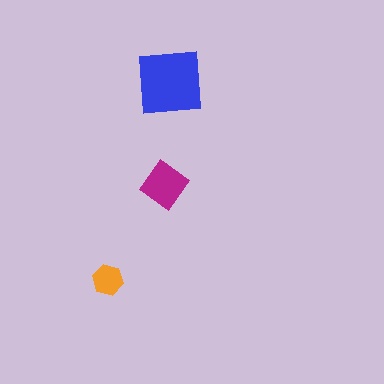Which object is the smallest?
The orange hexagon.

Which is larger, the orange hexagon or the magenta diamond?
The magenta diamond.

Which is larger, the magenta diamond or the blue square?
The blue square.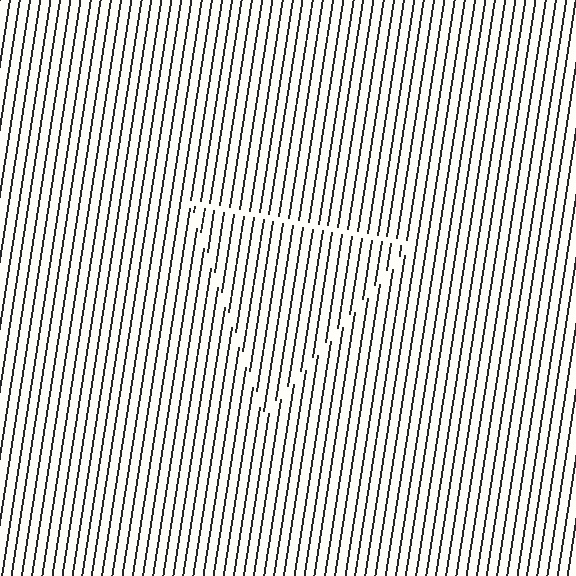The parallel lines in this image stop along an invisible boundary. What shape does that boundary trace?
An illusory triangle. The interior of the shape contains the same grating, shifted by half a period — the contour is defined by the phase discontinuity where line-ends from the inner and outer gratings abut.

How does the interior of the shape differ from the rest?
The interior of the shape contains the same grating, shifted by half a period — the contour is defined by the phase discontinuity where line-ends from the inner and outer gratings abut.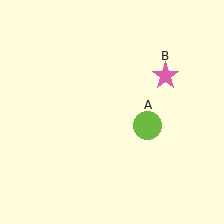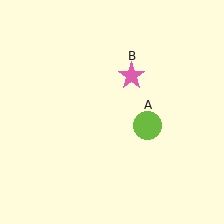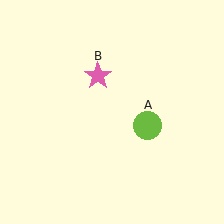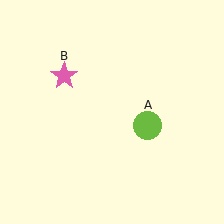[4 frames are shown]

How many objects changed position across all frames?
1 object changed position: pink star (object B).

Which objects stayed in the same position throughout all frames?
Lime circle (object A) remained stationary.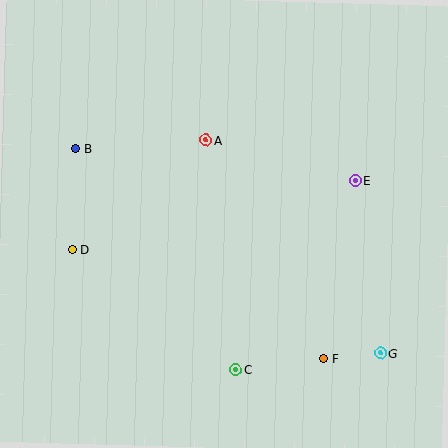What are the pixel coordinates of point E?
Point E is at (356, 180).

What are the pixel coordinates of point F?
Point F is at (324, 359).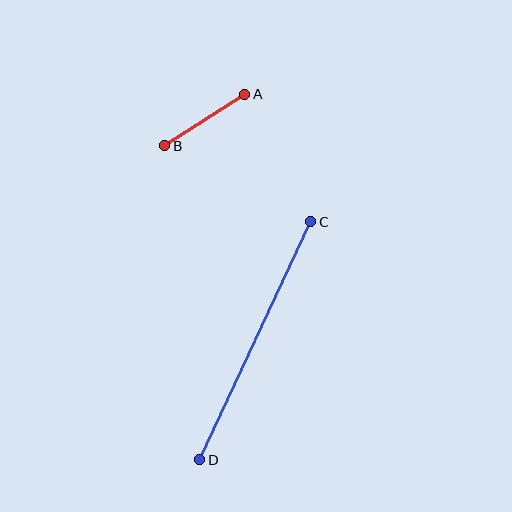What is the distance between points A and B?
The distance is approximately 95 pixels.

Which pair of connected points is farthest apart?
Points C and D are farthest apart.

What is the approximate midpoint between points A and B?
The midpoint is at approximately (205, 120) pixels.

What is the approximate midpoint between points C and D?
The midpoint is at approximately (255, 341) pixels.